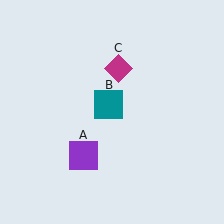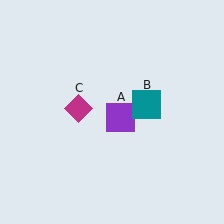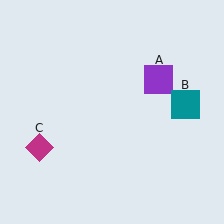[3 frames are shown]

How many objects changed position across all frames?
3 objects changed position: purple square (object A), teal square (object B), magenta diamond (object C).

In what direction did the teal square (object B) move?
The teal square (object B) moved right.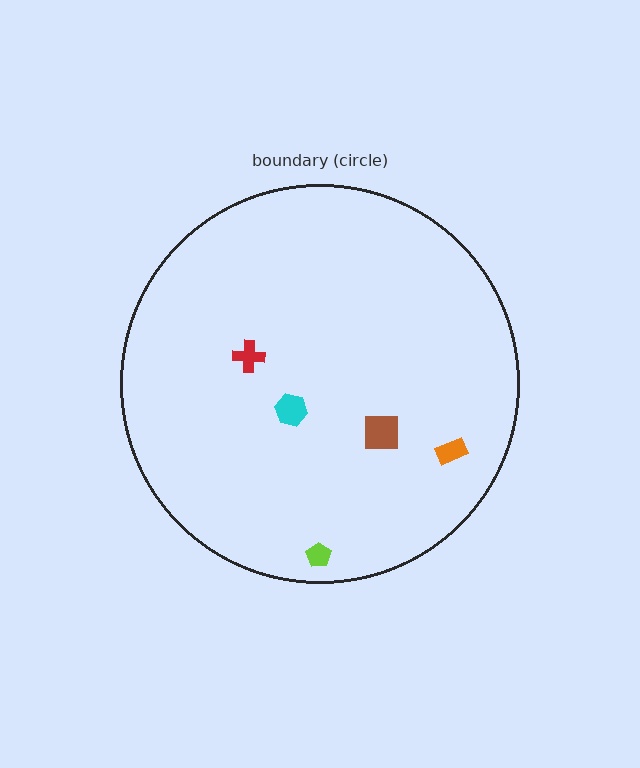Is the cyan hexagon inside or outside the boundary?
Inside.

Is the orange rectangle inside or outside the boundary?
Inside.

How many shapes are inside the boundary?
5 inside, 0 outside.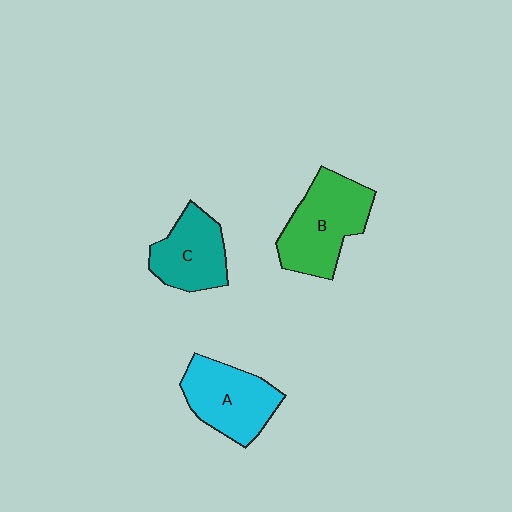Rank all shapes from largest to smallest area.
From largest to smallest: B (green), A (cyan), C (teal).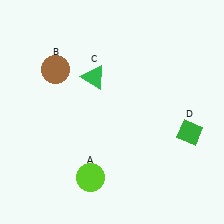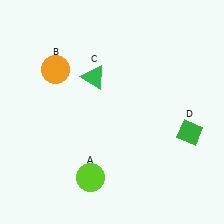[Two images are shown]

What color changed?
The circle (B) changed from brown in Image 1 to orange in Image 2.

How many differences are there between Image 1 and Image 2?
There is 1 difference between the two images.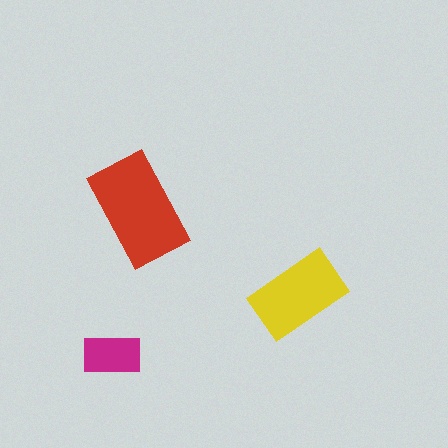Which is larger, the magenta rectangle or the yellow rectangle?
The yellow one.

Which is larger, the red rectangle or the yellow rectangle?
The red one.